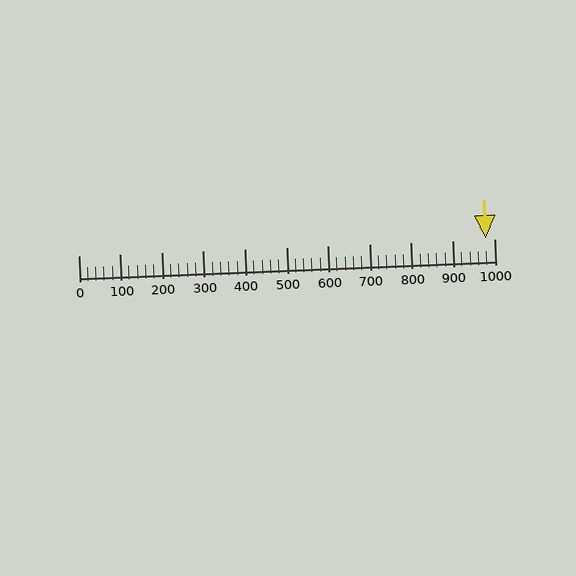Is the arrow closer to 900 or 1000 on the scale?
The arrow is closer to 1000.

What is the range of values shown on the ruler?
The ruler shows values from 0 to 1000.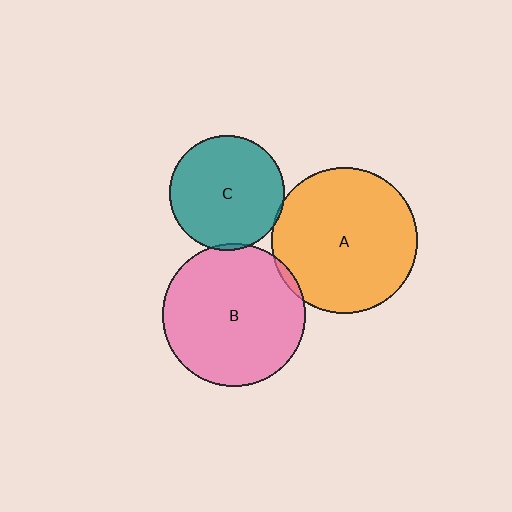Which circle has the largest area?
Circle A (orange).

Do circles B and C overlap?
Yes.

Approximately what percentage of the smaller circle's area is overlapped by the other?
Approximately 5%.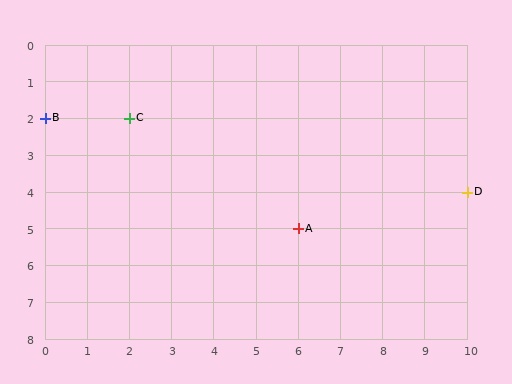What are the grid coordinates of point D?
Point D is at grid coordinates (10, 4).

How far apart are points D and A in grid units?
Points D and A are 4 columns and 1 row apart (about 4.1 grid units diagonally).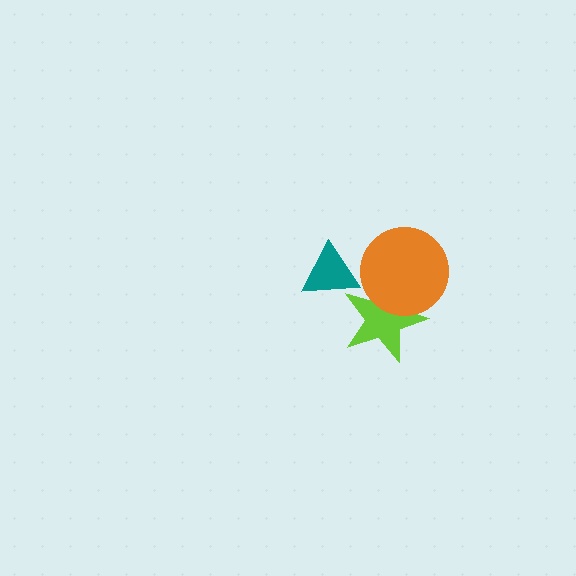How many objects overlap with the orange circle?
1 object overlaps with the orange circle.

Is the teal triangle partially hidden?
No, no other shape covers it.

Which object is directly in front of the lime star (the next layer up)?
The orange circle is directly in front of the lime star.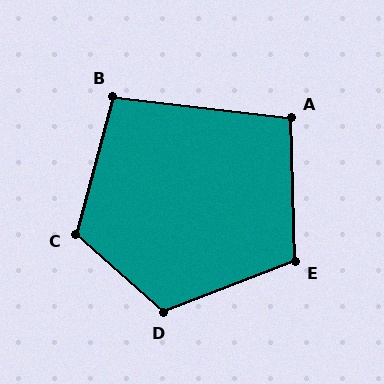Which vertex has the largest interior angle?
D, at approximately 117 degrees.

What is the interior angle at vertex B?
Approximately 98 degrees (obtuse).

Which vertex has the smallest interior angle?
A, at approximately 98 degrees.